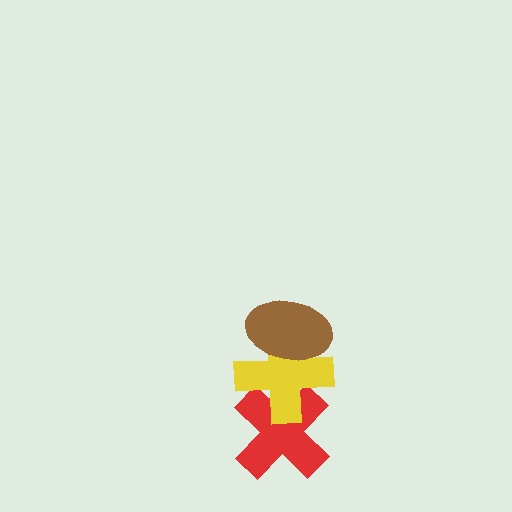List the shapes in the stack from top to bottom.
From top to bottom: the brown ellipse, the yellow cross, the red cross.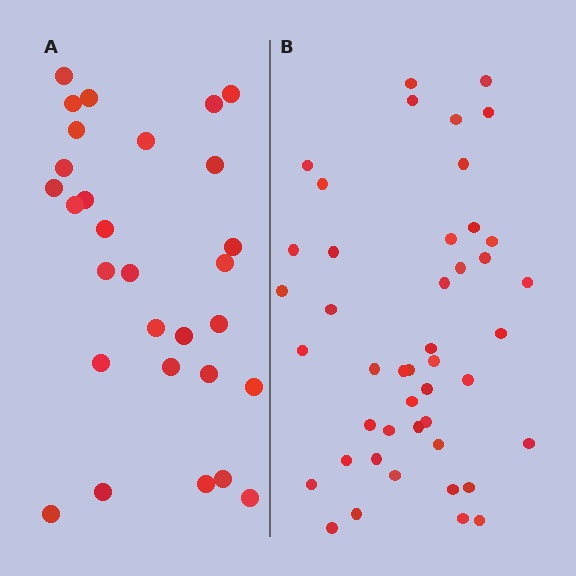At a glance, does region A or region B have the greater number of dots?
Region B (the right region) has more dots.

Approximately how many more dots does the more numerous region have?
Region B has approximately 15 more dots than region A.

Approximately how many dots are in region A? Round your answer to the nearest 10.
About 30 dots. (The exact count is 29, which rounds to 30.)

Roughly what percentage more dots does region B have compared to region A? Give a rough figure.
About 55% more.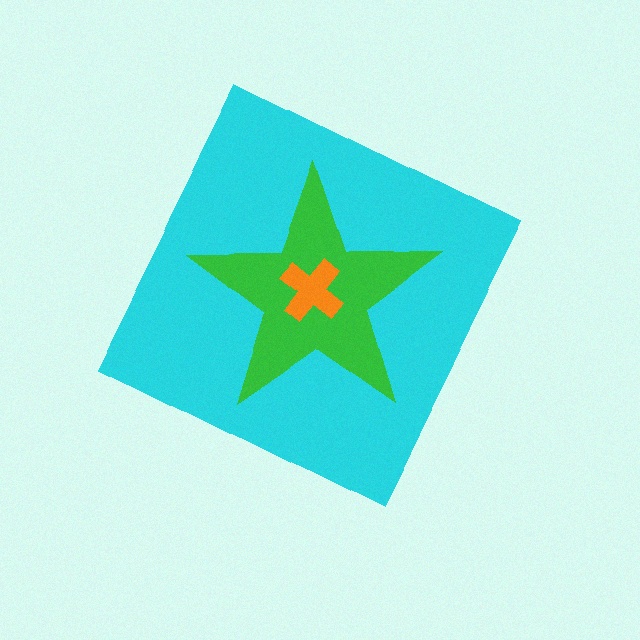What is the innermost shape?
The orange cross.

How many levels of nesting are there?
3.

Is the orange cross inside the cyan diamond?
Yes.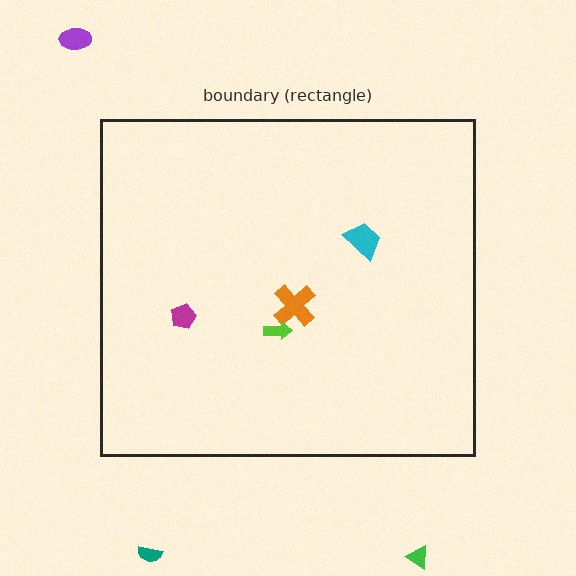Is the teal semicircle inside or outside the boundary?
Outside.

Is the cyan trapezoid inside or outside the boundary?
Inside.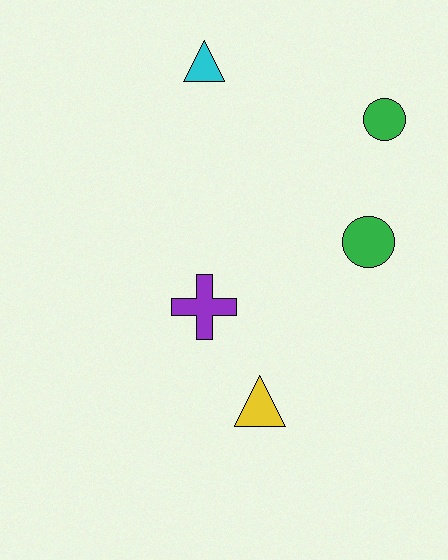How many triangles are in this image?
There are 2 triangles.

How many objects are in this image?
There are 5 objects.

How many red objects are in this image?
There are no red objects.